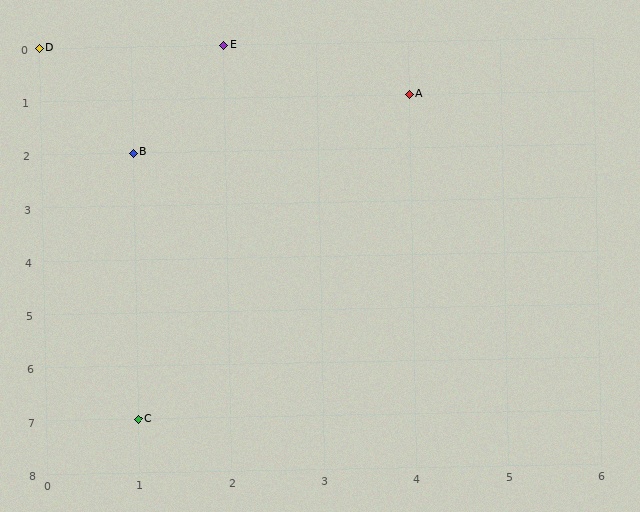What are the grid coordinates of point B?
Point B is at grid coordinates (1, 2).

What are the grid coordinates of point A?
Point A is at grid coordinates (4, 1).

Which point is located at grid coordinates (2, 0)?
Point E is at (2, 0).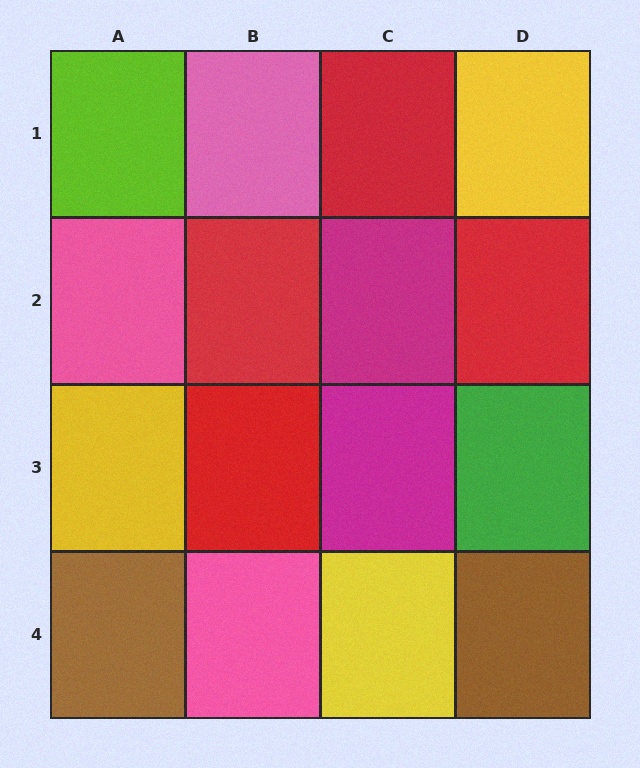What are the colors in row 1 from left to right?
Lime, pink, red, yellow.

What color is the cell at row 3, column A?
Yellow.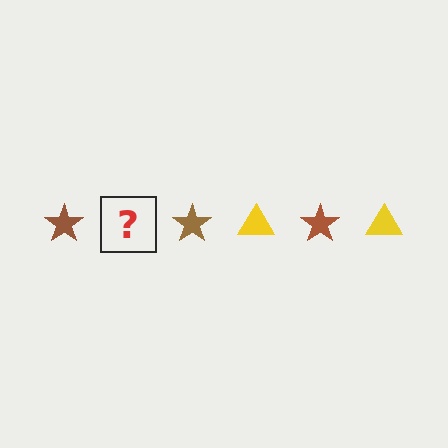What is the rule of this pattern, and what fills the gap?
The rule is that the pattern alternates between brown star and yellow triangle. The gap should be filled with a yellow triangle.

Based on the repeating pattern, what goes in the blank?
The blank should be a yellow triangle.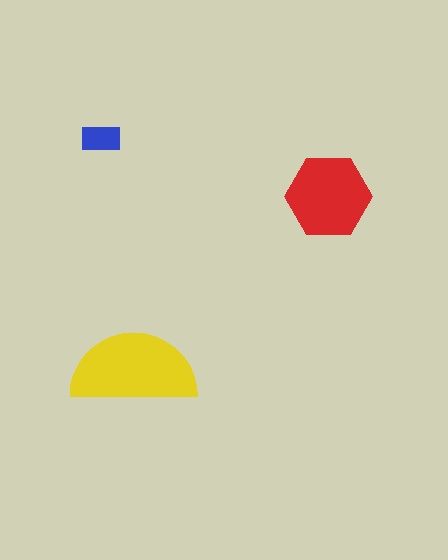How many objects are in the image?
There are 3 objects in the image.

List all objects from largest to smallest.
The yellow semicircle, the red hexagon, the blue rectangle.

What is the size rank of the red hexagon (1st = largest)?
2nd.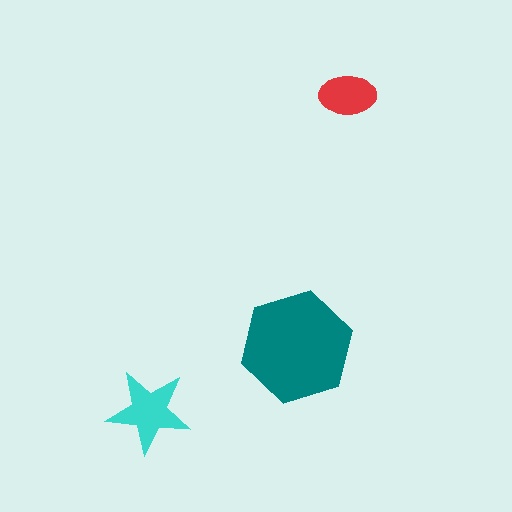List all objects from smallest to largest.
The red ellipse, the cyan star, the teal hexagon.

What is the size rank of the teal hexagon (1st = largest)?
1st.